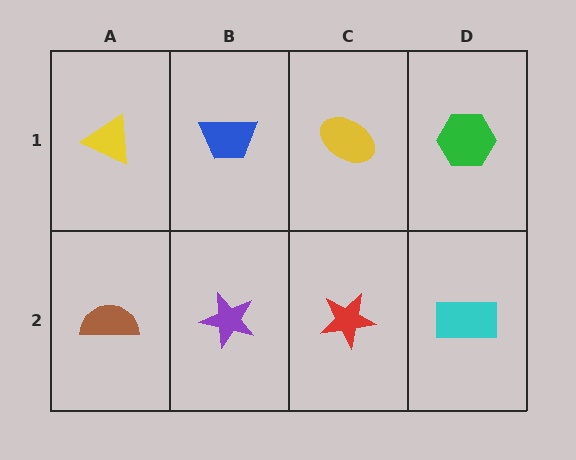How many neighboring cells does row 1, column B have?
3.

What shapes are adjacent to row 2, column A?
A yellow triangle (row 1, column A), a purple star (row 2, column B).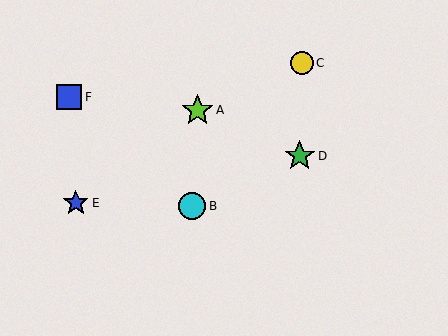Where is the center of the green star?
The center of the green star is at (300, 156).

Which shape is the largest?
The lime star (labeled A) is the largest.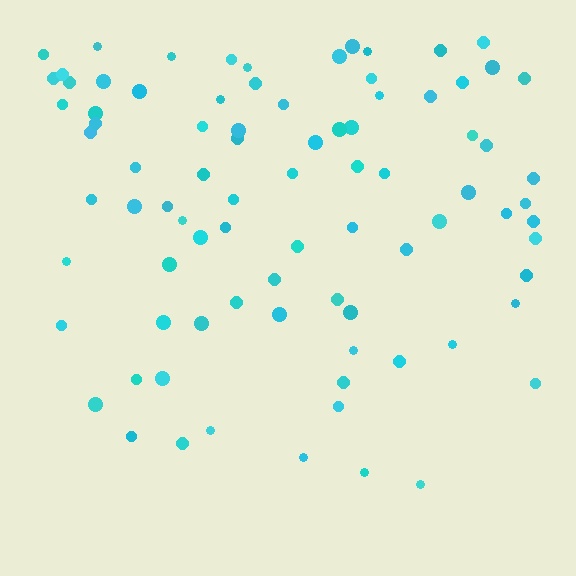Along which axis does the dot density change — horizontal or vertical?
Vertical.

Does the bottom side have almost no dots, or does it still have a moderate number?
Still a moderate number, just noticeably fewer than the top.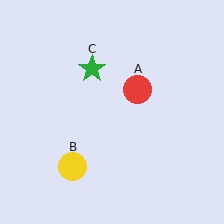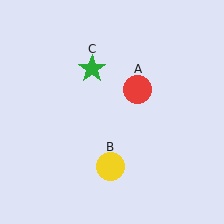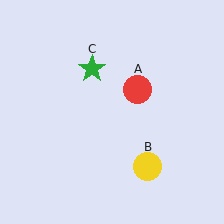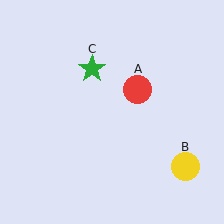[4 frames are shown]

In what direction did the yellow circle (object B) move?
The yellow circle (object B) moved right.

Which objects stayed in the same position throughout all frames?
Red circle (object A) and green star (object C) remained stationary.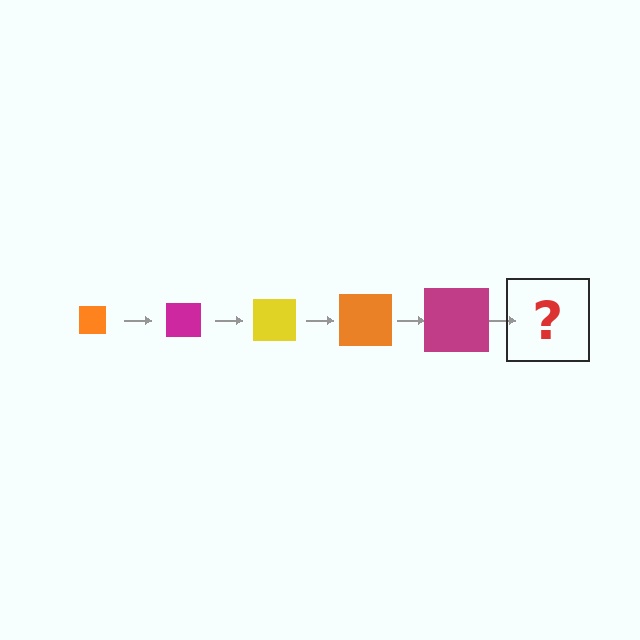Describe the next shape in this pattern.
It should be a yellow square, larger than the previous one.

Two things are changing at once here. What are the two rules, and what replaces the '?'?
The two rules are that the square grows larger each step and the color cycles through orange, magenta, and yellow. The '?' should be a yellow square, larger than the previous one.